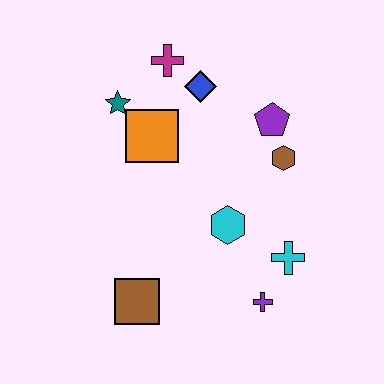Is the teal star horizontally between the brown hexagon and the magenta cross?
No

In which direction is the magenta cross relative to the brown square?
The magenta cross is above the brown square.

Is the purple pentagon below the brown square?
No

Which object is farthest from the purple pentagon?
The brown square is farthest from the purple pentagon.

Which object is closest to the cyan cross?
The purple cross is closest to the cyan cross.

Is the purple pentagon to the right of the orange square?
Yes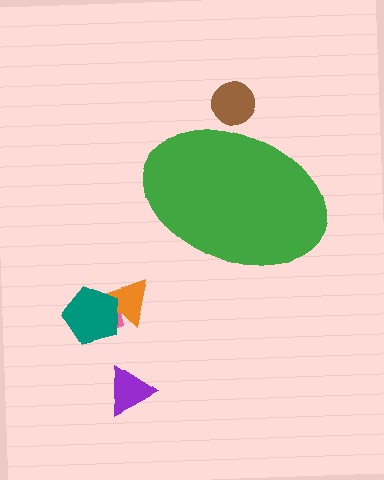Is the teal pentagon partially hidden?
No, the teal pentagon is fully visible.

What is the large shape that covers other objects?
A green ellipse.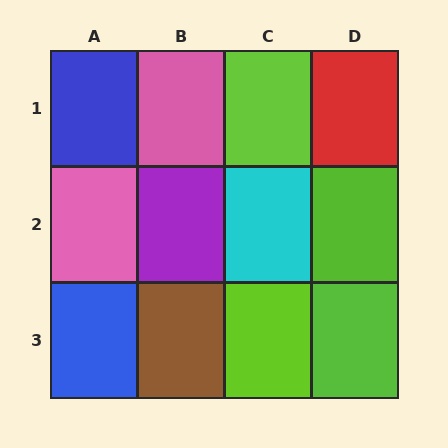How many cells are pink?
2 cells are pink.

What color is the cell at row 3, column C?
Lime.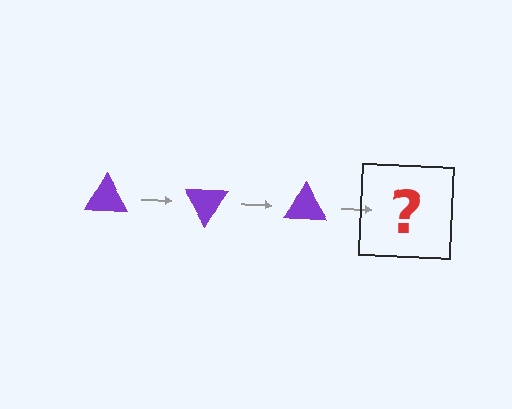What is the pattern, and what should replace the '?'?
The pattern is that the triangle rotates 60 degrees each step. The '?' should be a purple triangle rotated 180 degrees.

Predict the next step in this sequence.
The next step is a purple triangle rotated 180 degrees.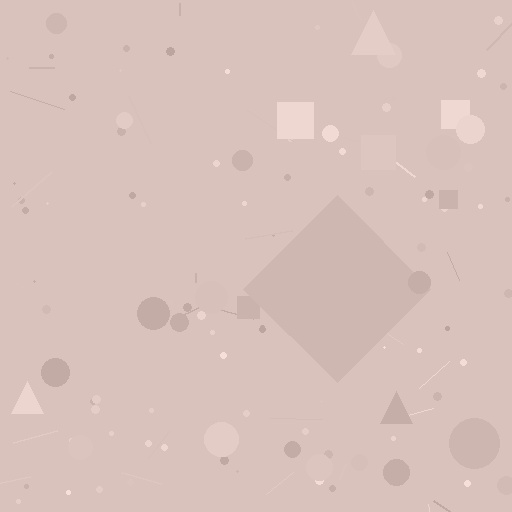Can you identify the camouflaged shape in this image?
The camouflaged shape is a diamond.